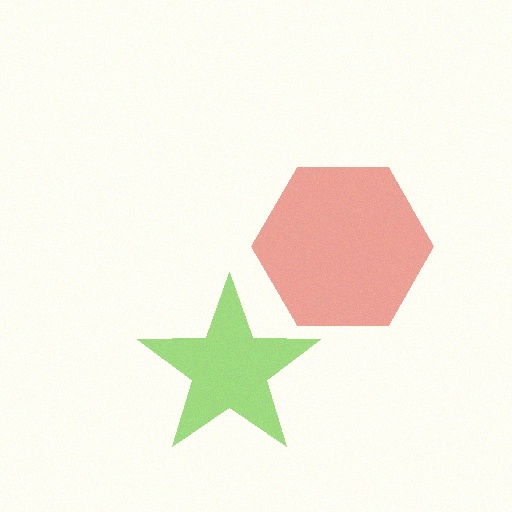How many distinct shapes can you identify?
There are 2 distinct shapes: a lime star, a red hexagon.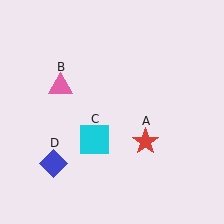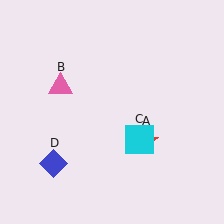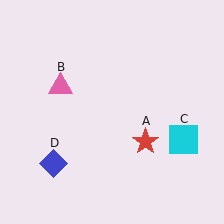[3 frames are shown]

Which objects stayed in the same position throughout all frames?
Red star (object A) and pink triangle (object B) and blue diamond (object D) remained stationary.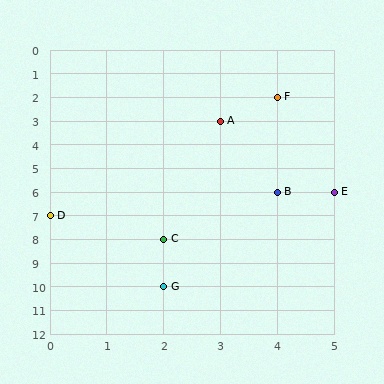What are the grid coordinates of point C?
Point C is at grid coordinates (2, 8).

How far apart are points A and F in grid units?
Points A and F are 1 column and 1 row apart (about 1.4 grid units diagonally).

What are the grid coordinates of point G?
Point G is at grid coordinates (2, 10).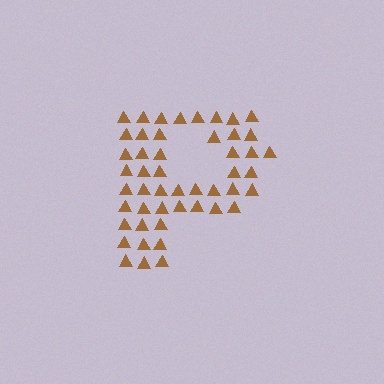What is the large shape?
The large shape is the letter P.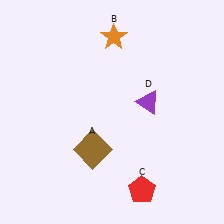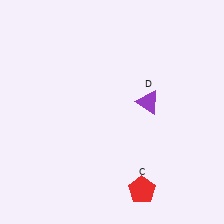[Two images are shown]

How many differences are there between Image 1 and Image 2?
There are 2 differences between the two images.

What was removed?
The brown square (A), the orange star (B) were removed in Image 2.